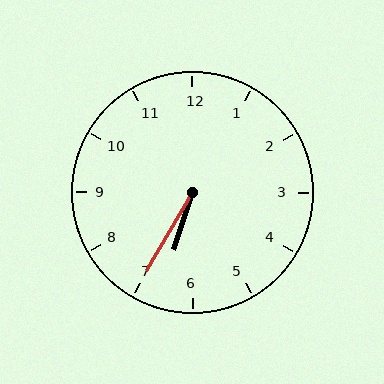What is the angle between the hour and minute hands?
Approximately 12 degrees.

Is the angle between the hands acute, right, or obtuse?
It is acute.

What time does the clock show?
6:35.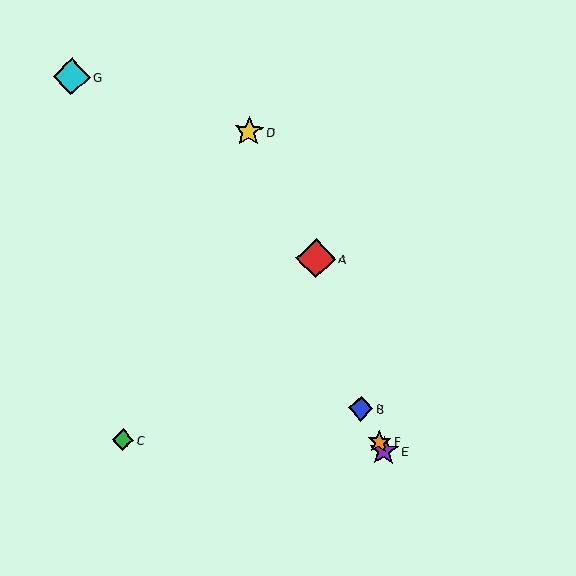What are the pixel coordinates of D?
Object D is at (249, 132).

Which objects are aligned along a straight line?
Objects B, E, F are aligned along a straight line.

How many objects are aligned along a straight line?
3 objects (B, E, F) are aligned along a straight line.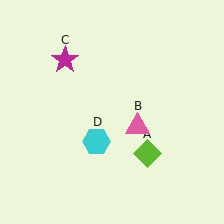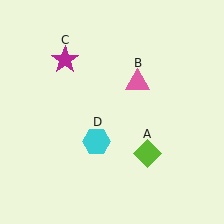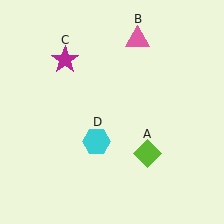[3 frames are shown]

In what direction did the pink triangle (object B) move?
The pink triangle (object B) moved up.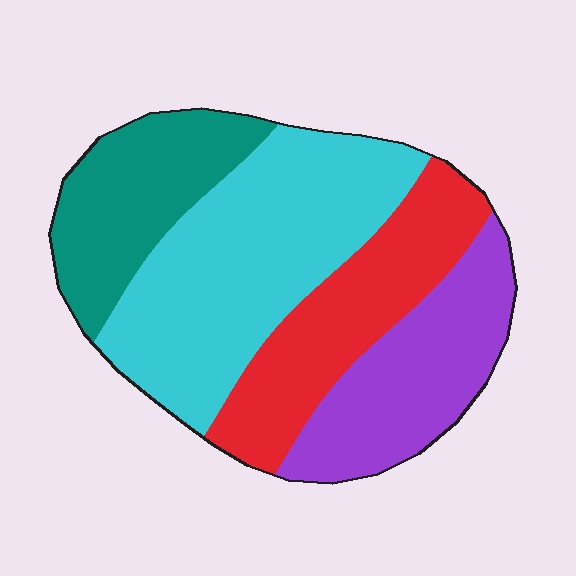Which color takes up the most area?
Cyan, at roughly 35%.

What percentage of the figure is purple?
Purple covers about 20% of the figure.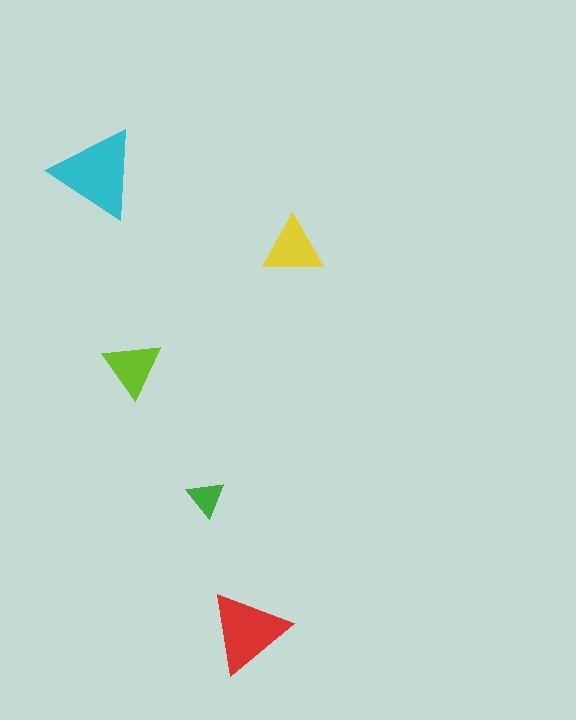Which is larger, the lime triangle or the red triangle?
The red one.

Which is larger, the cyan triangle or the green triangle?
The cyan one.